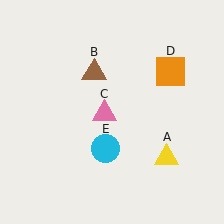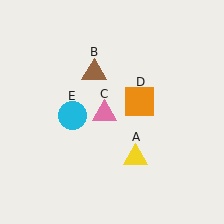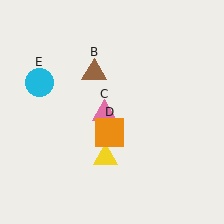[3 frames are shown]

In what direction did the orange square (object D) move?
The orange square (object D) moved down and to the left.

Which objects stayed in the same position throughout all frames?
Brown triangle (object B) and pink triangle (object C) remained stationary.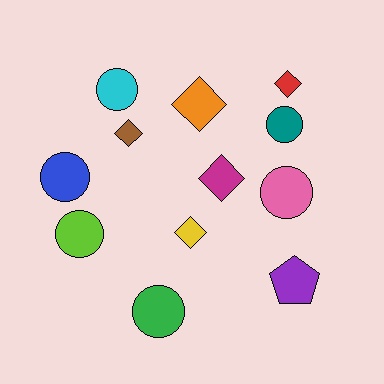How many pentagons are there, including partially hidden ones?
There is 1 pentagon.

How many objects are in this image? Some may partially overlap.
There are 12 objects.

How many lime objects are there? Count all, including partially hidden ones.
There is 1 lime object.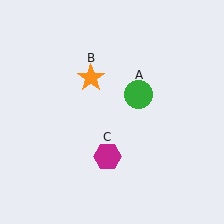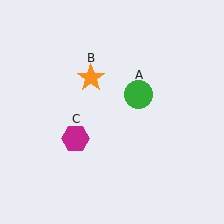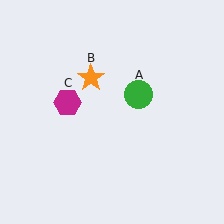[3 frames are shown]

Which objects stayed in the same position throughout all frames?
Green circle (object A) and orange star (object B) remained stationary.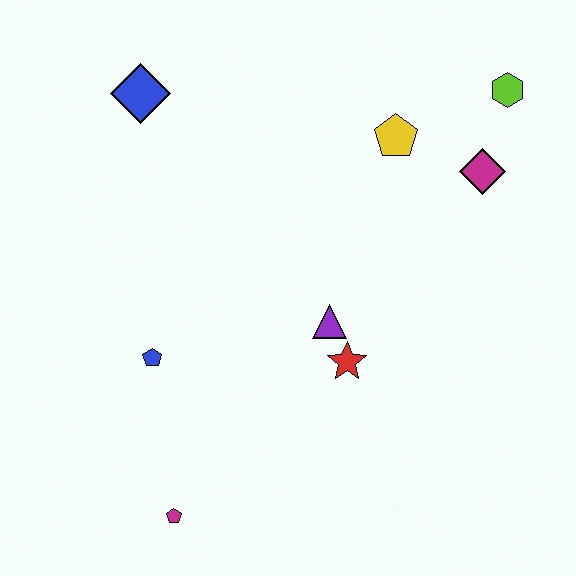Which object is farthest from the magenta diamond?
The magenta pentagon is farthest from the magenta diamond.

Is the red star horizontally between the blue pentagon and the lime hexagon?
Yes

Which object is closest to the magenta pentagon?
The blue pentagon is closest to the magenta pentagon.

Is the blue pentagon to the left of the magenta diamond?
Yes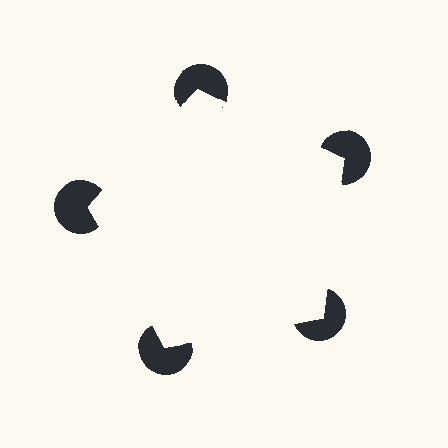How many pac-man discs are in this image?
There are 5 — one at each vertex of the illusory pentagon.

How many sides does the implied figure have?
5 sides.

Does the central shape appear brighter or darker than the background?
It typically appears slightly brighter than the background, even though no actual brightness change is drawn.